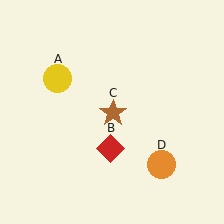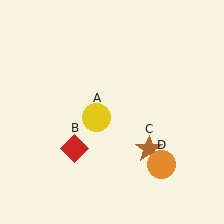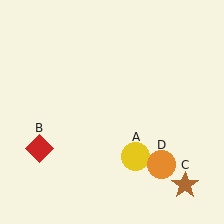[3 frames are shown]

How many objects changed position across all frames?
3 objects changed position: yellow circle (object A), red diamond (object B), brown star (object C).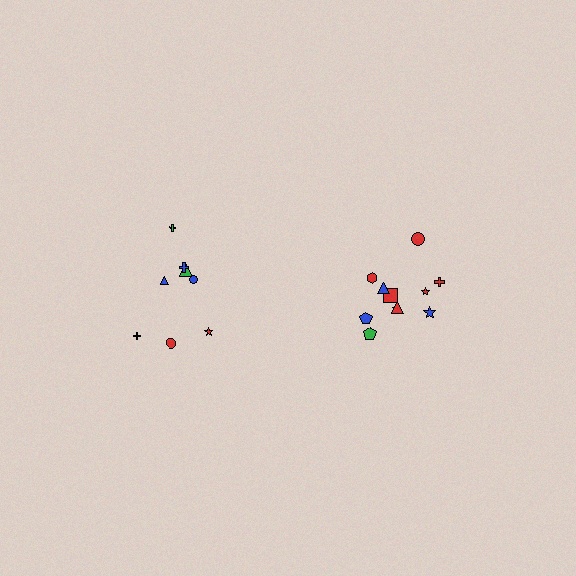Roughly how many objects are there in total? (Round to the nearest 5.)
Roughly 20 objects in total.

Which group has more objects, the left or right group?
The right group.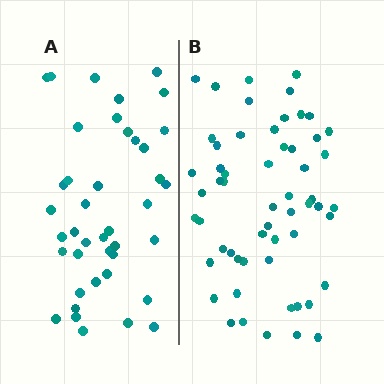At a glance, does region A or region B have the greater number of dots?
Region B (the right region) has more dots.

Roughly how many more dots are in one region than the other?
Region B has approximately 15 more dots than region A.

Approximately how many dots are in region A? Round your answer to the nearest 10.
About 40 dots. (The exact count is 41, which rounds to 40.)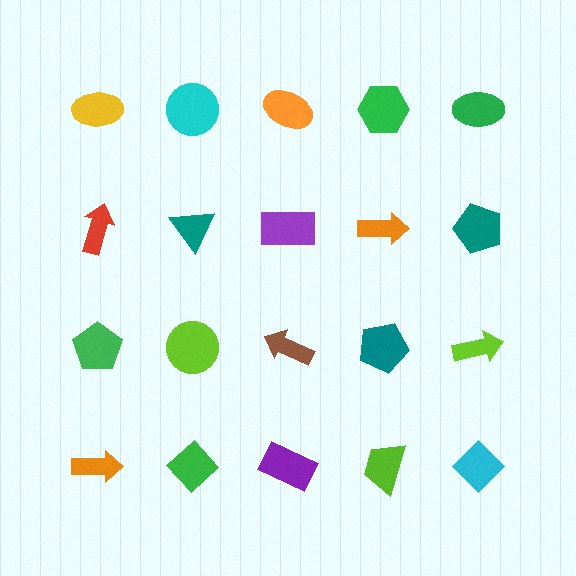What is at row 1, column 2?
A cyan circle.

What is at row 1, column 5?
A green ellipse.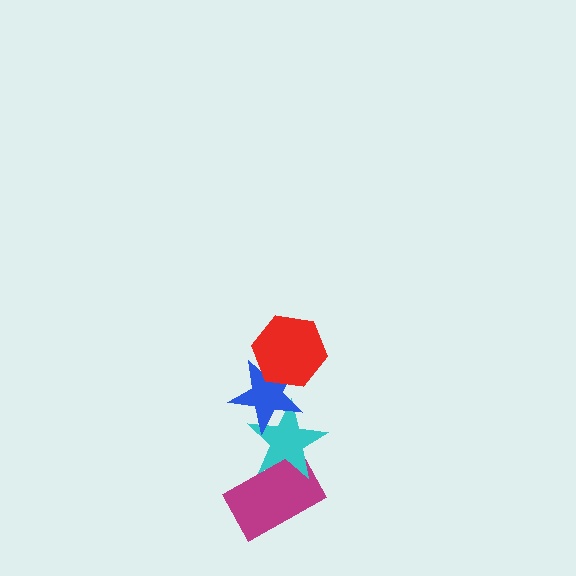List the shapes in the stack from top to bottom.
From top to bottom: the red hexagon, the blue star, the cyan star, the magenta rectangle.